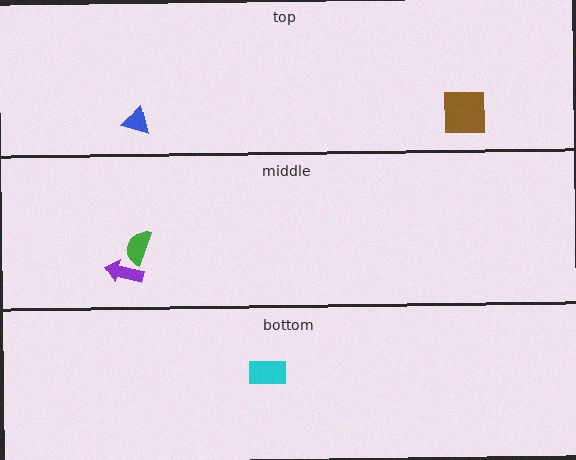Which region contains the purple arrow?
The middle region.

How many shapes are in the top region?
2.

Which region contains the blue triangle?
The top region.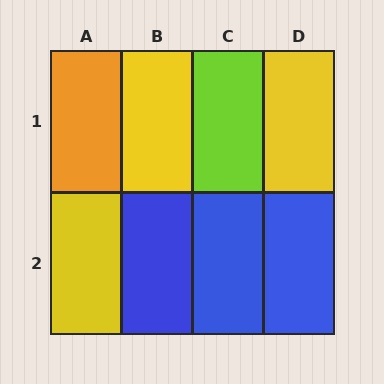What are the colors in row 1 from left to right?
Orange, yellow, lime, yellow.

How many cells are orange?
1 cell is orange.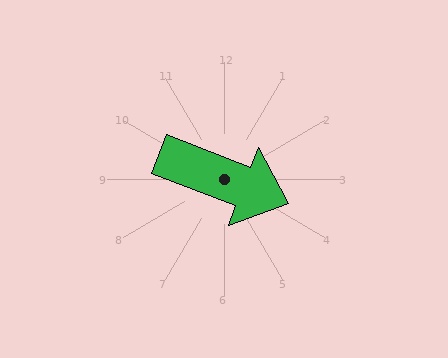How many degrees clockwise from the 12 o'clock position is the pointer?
Approximately 111 degrees.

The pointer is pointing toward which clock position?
Roughly 4 o'clock.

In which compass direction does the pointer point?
East.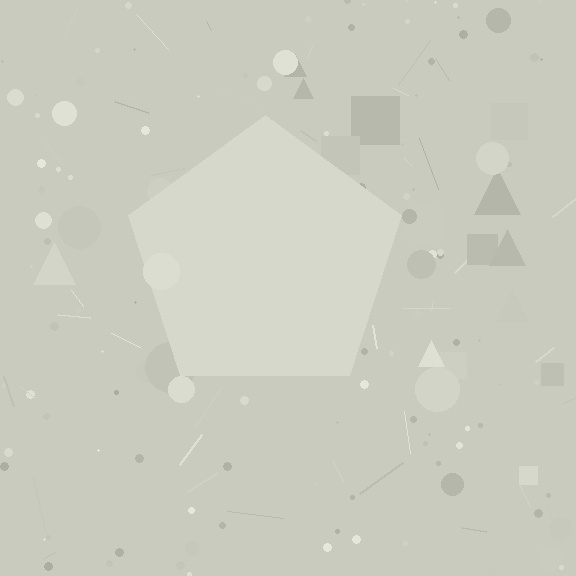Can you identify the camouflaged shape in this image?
The camouflaged shape is a pentagon.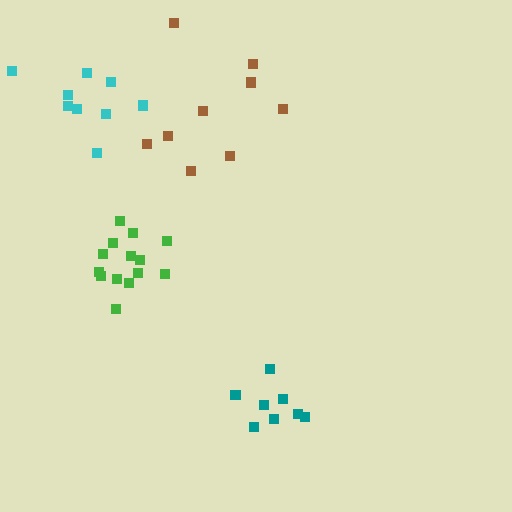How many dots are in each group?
Group 1: 9 dots, Group 2: 14 dots, Group 3: 9 dots, Group 4: 8 dots (40 total).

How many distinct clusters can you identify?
There are 4 distinct clusters.